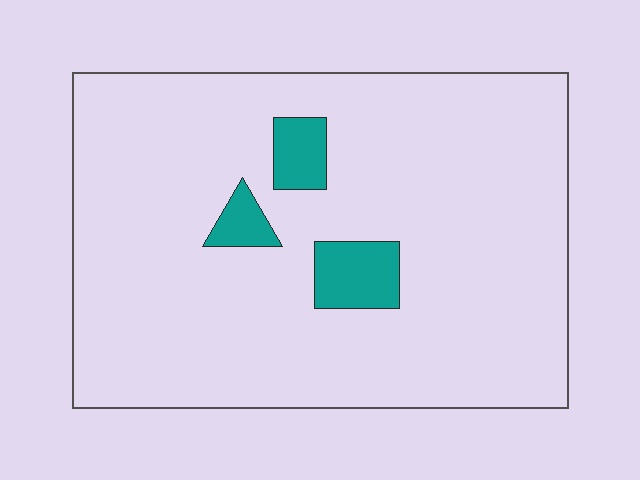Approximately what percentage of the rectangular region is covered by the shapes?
Approximately 10%.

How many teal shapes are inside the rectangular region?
3.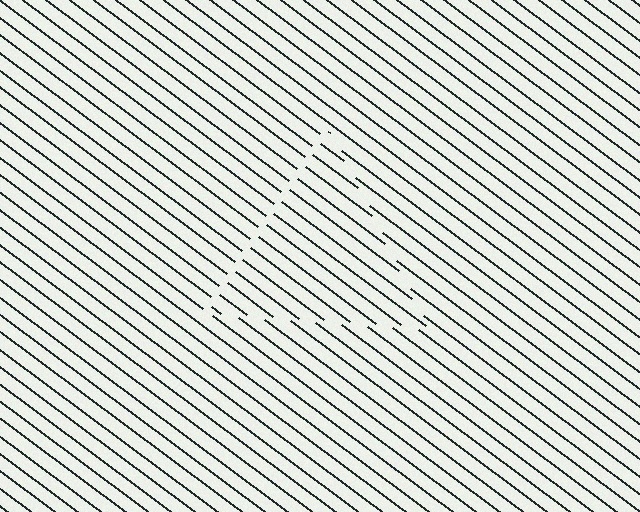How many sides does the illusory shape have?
3 sides — the line-ends trace a triangle.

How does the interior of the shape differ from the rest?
The interior of the shape contains the same grating, shifted by half a period — the contour is defined by the phase discontinuity where line-ends from the inner and outer gratings abut.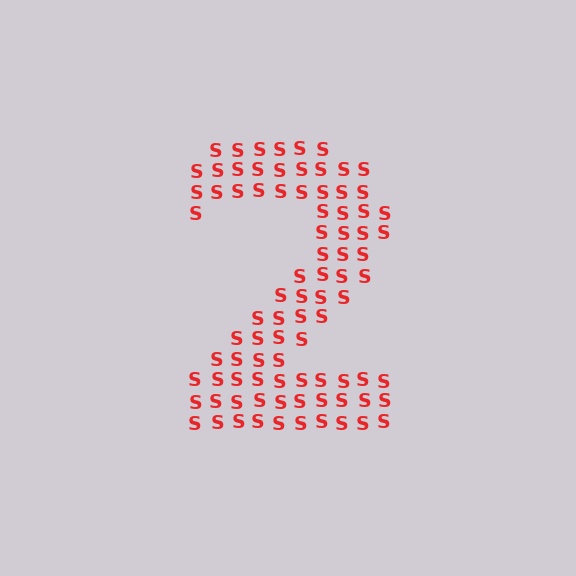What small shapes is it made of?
It is made of small letter S's.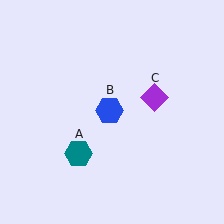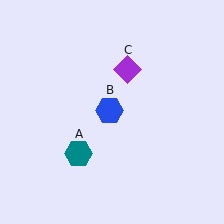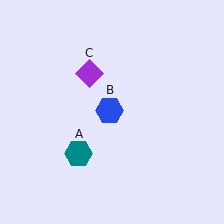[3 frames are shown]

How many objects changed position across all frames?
1 object changed position: purple diamond (object C).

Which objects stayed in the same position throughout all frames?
Teal hexagon (object A) and blue hexagon (object B) remained stationary.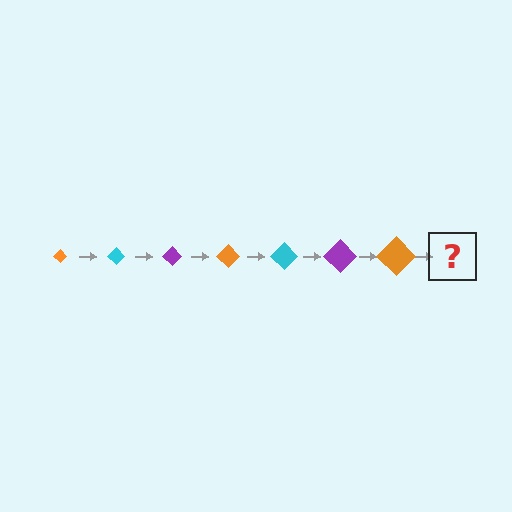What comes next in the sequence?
The next element should be a cyan diamond, larger than the previous one.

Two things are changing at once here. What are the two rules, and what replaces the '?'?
The two rules are that the diamond grows larger each step and the color cycles through orange, cyan, and purple. The '?' should be a cyan diamond, larger than the previous one.